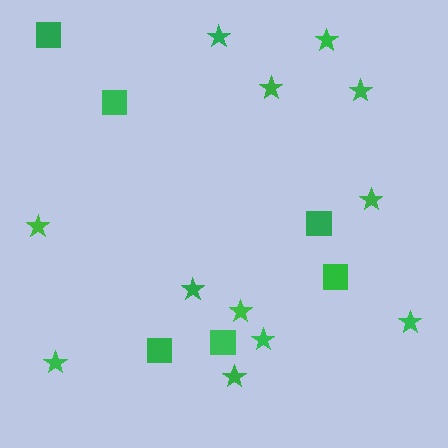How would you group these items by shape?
There are 2 groups: one group of stars (12) and one group of squares (6).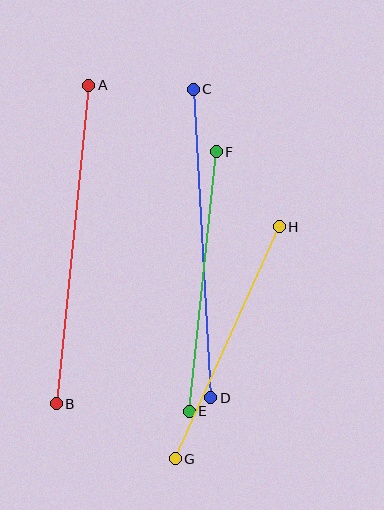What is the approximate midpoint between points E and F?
The midpoint is at approximately (203, 281) pixels.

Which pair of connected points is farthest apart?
Points A and B are farthest apart.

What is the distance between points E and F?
The distance is approximately 260 pixels.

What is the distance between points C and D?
The distance is approximately 309 pixels.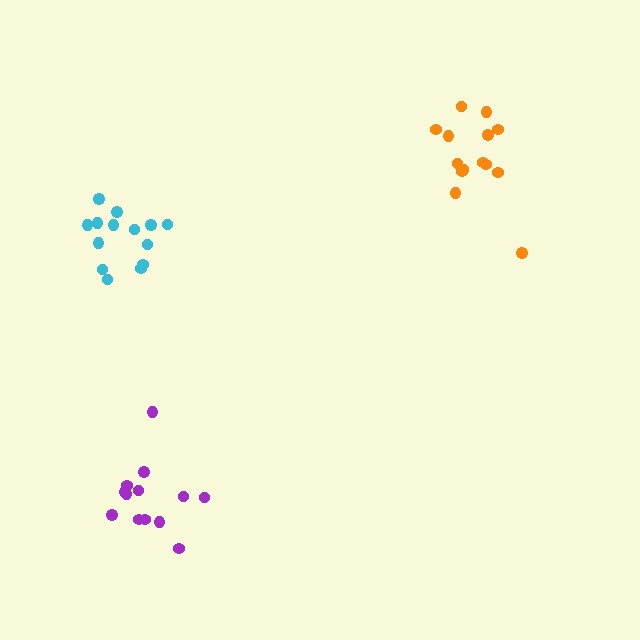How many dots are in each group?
Group 1: 14 dots, Group 2: 14 dots, Group 3: 13 dots (41 total).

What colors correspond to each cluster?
The clusters are colored: orange, cyan, purple.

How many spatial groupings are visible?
There are 3 spatial groupings.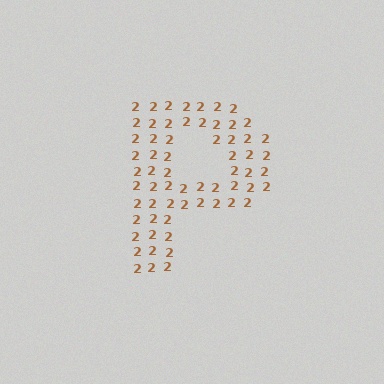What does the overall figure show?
The overall figure shows the letter P.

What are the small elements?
The small elements are digit 2's.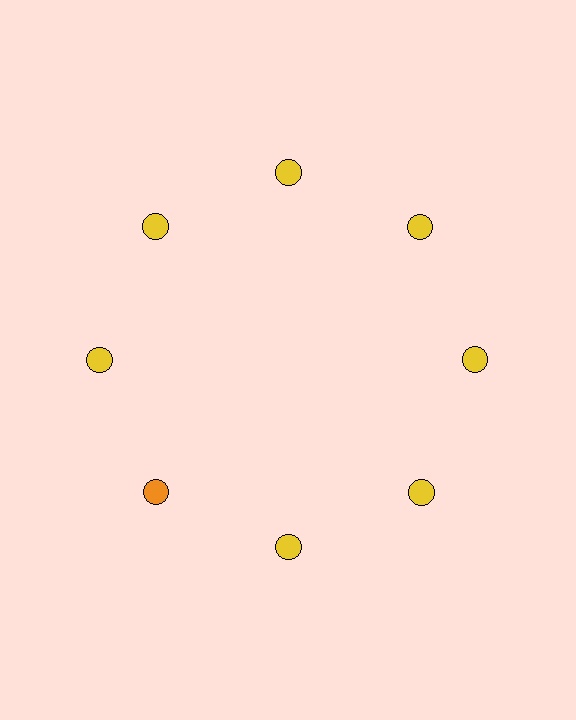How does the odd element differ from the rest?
It has a different color: orange instead of yellow.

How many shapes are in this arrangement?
There are 8 shapes arranged in a ring pattern.